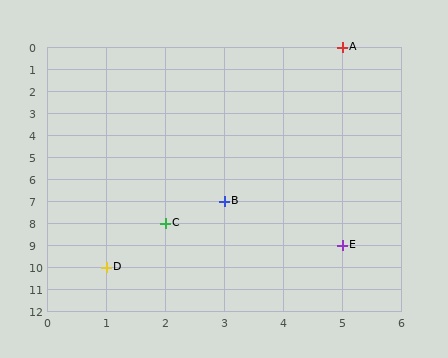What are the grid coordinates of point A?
Point A is at grid coordinates (5, 0).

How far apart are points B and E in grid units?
Points B and E are 2 columns and 2 rows apart (about 2.8 grid units diagonally).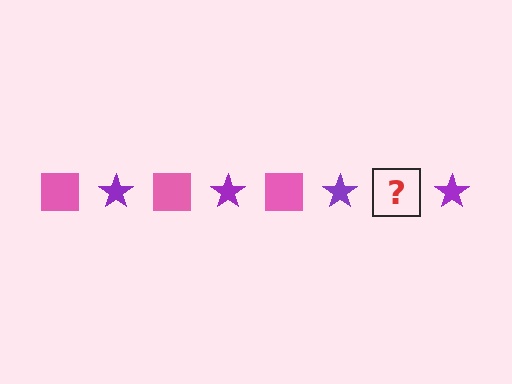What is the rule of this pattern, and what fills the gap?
The rule is that the pattern alternates between pink square and purple star. The gap should be filled with a pink square.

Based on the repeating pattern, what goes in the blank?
The blank should be a pink square.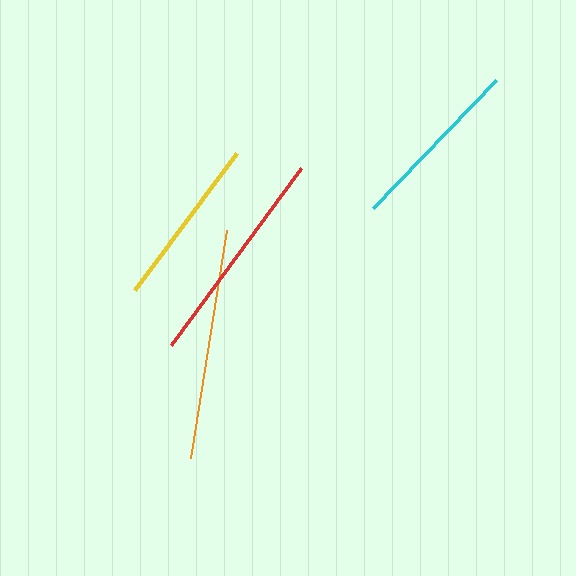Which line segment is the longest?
The orange line is the longest at approximately 231 pixels.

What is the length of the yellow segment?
The yellow segment is approximately 171 pixels long.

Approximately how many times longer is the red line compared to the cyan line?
The red line is approximately 1.2 times the length of the cyan line.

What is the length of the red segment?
The red segment is approximately 220 pixels long.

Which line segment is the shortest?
The yellow line is the shortest at approximately 171 pixels.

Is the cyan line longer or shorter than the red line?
The red line is longer than the cyan line.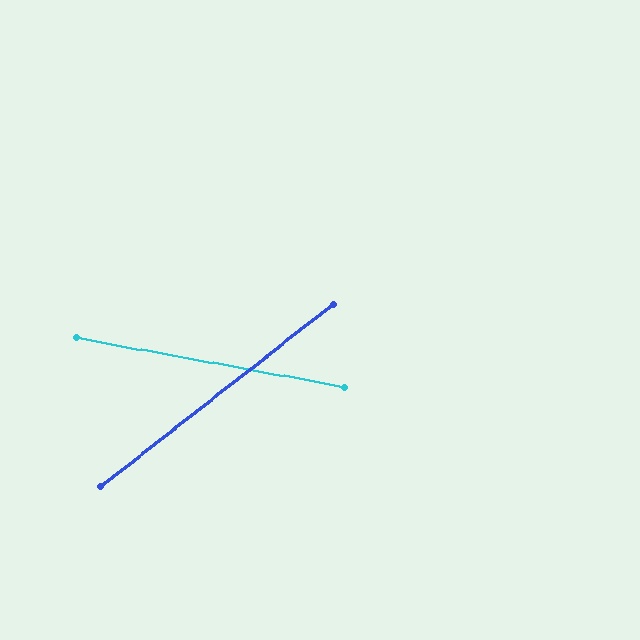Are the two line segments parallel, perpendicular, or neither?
Neither parallel nor perpendicular — they differ by about 49°.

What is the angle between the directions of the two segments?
Approximately 49 degrees.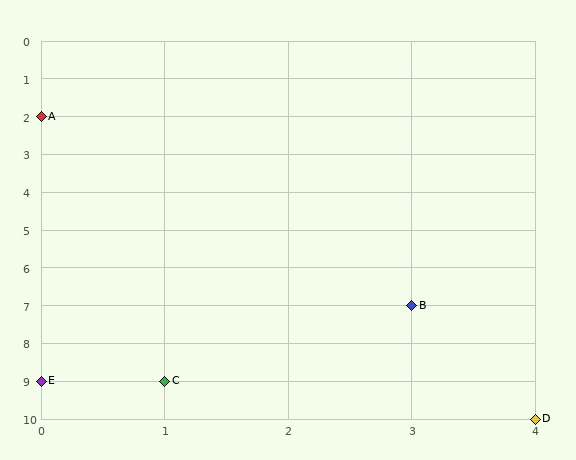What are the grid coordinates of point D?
Point D is at grid coordinates (4, 10).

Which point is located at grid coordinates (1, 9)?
Point C is at (1, 9).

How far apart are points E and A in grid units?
Points E and A are 7 rows apart.